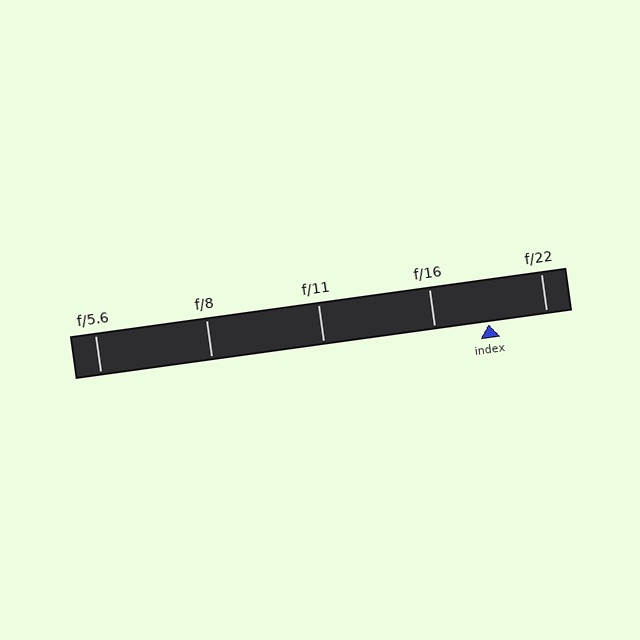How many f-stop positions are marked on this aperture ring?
There are 5 f-stop positions marked.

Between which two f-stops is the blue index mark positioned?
The index mark is between f/16 and f/22.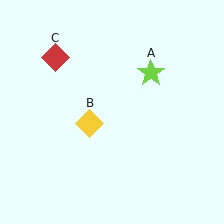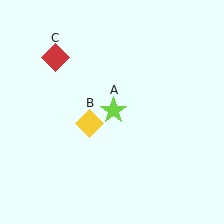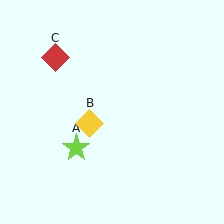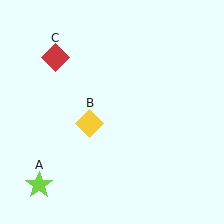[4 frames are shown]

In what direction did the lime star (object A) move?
The lime star (object A) moved down and to the left.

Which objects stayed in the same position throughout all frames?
Yellow diamond (object B) and red diamond (object C) remained stationary.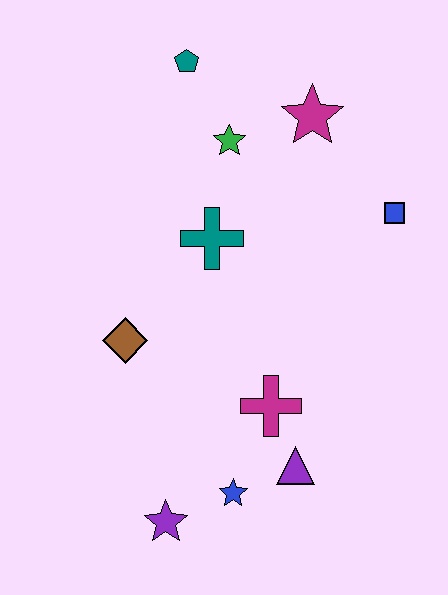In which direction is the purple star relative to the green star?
The purple star is below the green star.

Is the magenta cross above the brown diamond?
No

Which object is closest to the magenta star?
The green star is closest to the magenta star.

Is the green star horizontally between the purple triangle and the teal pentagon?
Yes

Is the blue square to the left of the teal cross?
No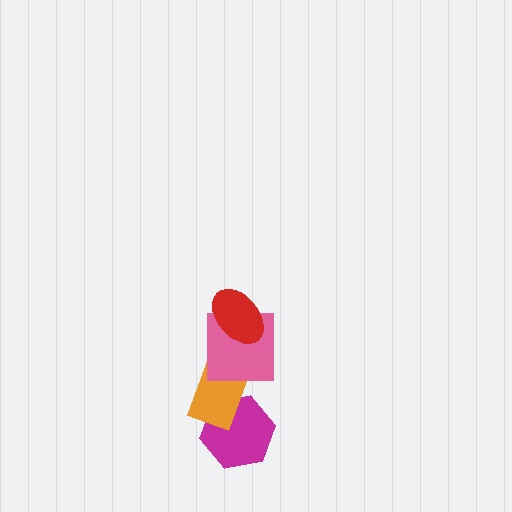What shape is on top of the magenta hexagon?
The orange rectangle is on top of the magenta hexagon.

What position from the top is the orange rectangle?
The orange rectangle is 3rd from the top.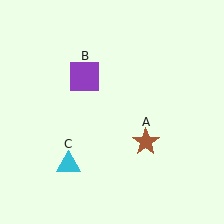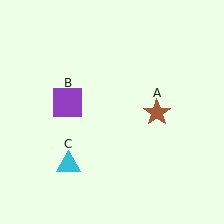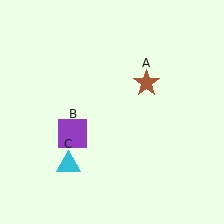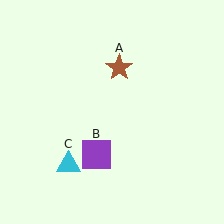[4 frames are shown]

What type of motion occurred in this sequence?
The brown star (object A), purple square (object B) rotated counterclockwise around the center of the scene.